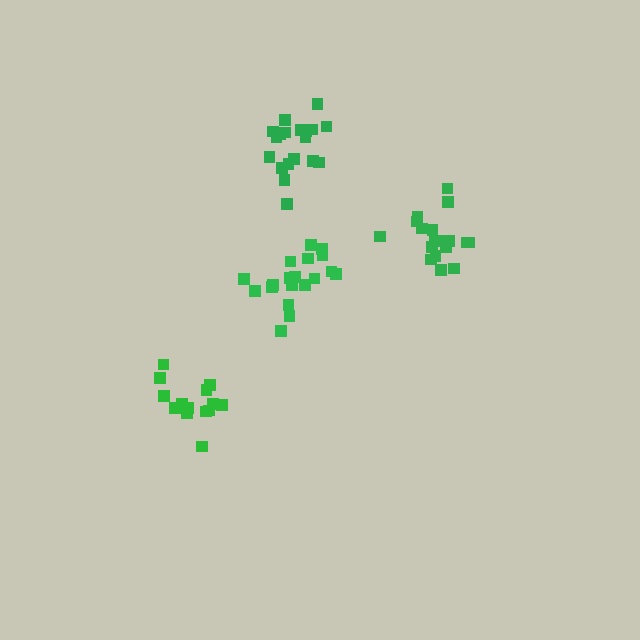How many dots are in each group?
Group 1: 19 dots, Group 2: 19 dots, Group 3: 14 dots, Group 4: 18 dots (70 total).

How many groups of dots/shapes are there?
There are 4 groups.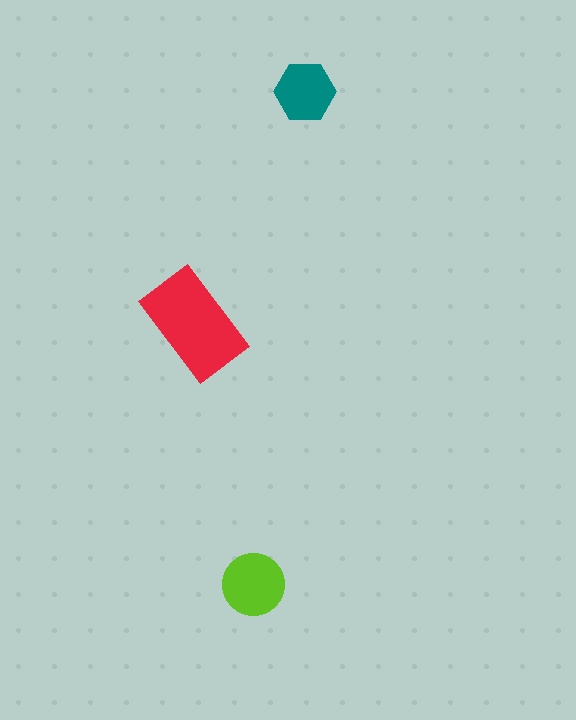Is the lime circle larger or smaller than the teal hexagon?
Larger.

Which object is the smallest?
The teal hexagon.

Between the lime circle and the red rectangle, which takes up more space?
The red rectangle.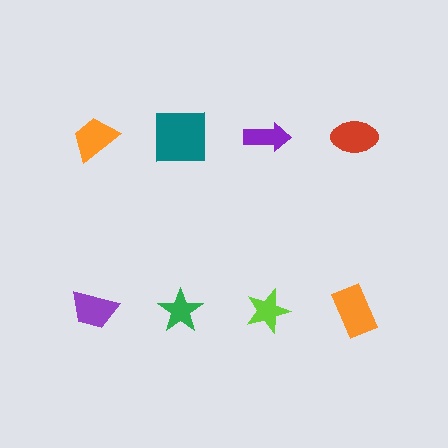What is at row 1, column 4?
A red ellipse.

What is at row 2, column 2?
A green star.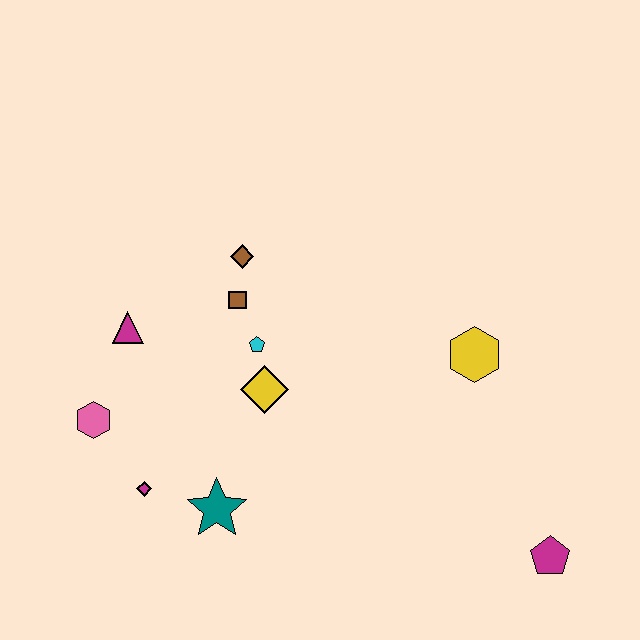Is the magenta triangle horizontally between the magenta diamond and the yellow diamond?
No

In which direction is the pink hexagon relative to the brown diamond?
The pink hexagon is below the brown diamond.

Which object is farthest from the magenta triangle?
The magenta pentagon is farthest from the magenta triangle.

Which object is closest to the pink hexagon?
The magenta diamond is closest to the pink hexagon.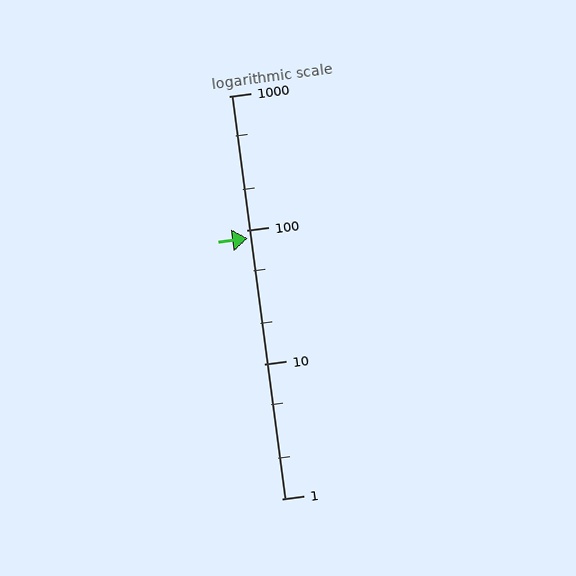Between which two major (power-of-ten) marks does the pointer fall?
The pointer is between 10 and 100.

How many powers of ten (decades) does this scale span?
The scale spans 3 decades, from 1 to 1000.